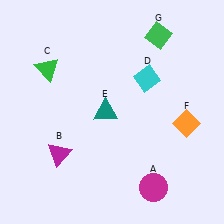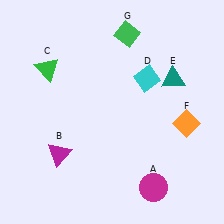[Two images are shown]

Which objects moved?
The objects that moved are: the teal triangle (E), the green diamond (G).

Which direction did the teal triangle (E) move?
The teal triangle (E) moved right.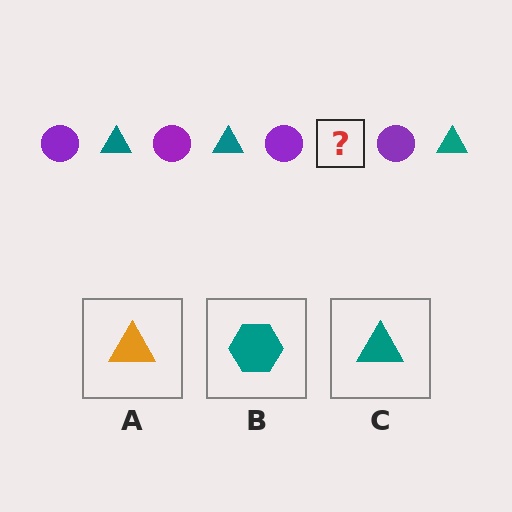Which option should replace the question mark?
Option C.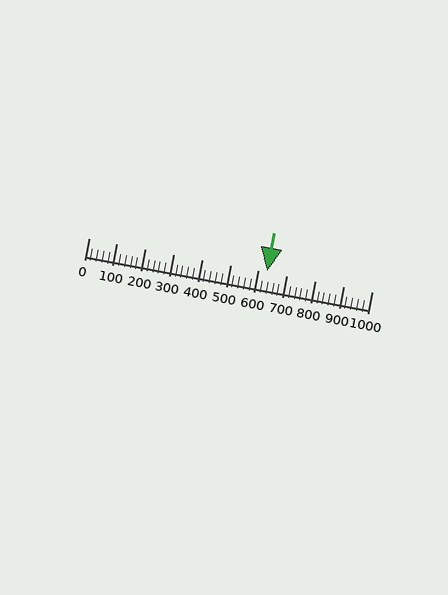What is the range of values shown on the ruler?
The ruler shows values from 0 to 1000.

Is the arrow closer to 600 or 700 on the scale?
The arrow is closer to 600.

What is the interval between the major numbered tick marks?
The major tick marks are spaced 100 units apart.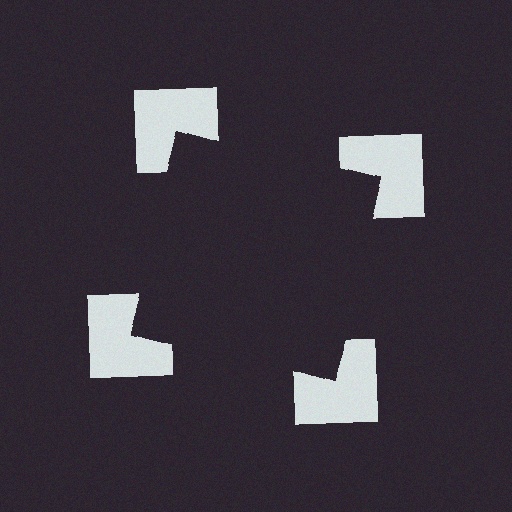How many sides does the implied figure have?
4 sides.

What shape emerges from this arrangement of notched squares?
An illusory square — its edges are inferred from the aligned wedge cuts in the notched squares, not physically drawn.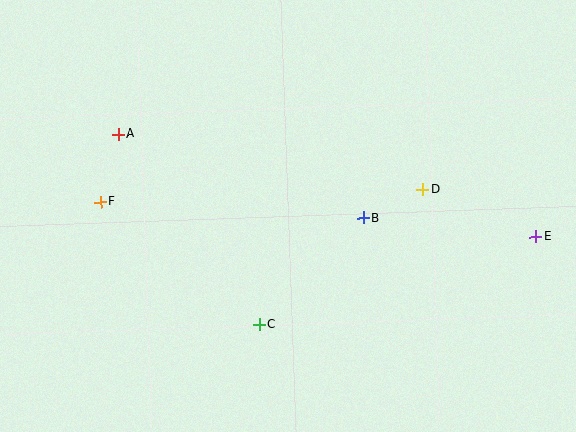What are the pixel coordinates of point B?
Point B is at (363, 218).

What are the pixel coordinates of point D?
Point D is at (423, 189).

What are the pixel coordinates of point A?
Point A is at (118, 134).